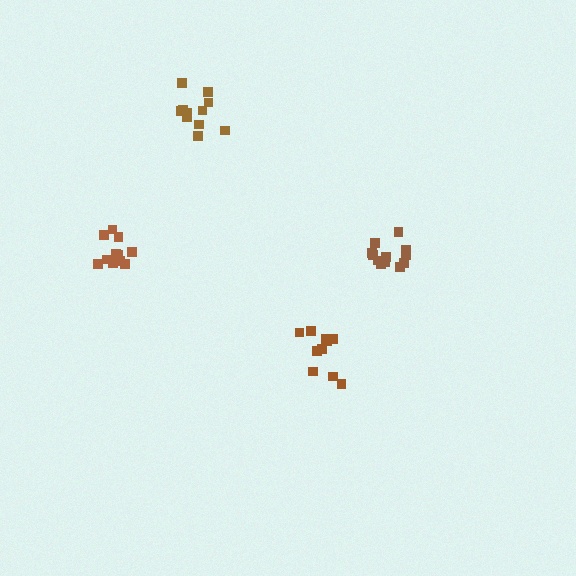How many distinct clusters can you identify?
There are 4 distinct clusters.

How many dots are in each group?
Group 1: 11 dots, Group 2: 12 dots, Group 3: 11 dots, Group 4: 10 dots (44 total).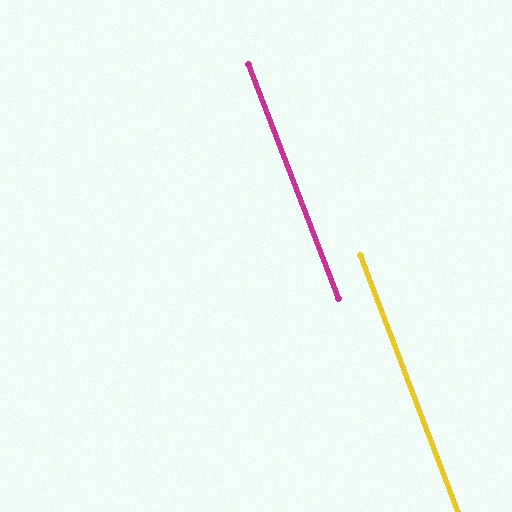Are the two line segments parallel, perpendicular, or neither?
Parallel — their directions differ by only 0.3°.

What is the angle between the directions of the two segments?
Approximately 0 degrees.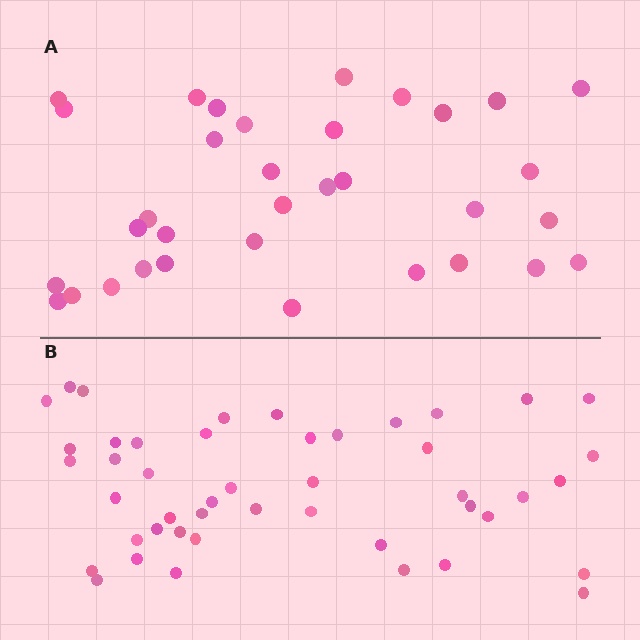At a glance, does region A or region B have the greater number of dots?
Region B (the bottom region) has more dots.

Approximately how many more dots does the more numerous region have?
Region B has roughly 12 or so more dots than region A.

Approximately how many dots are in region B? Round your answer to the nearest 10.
About 50 dots. (The exact count is 46, which rounds to 50.)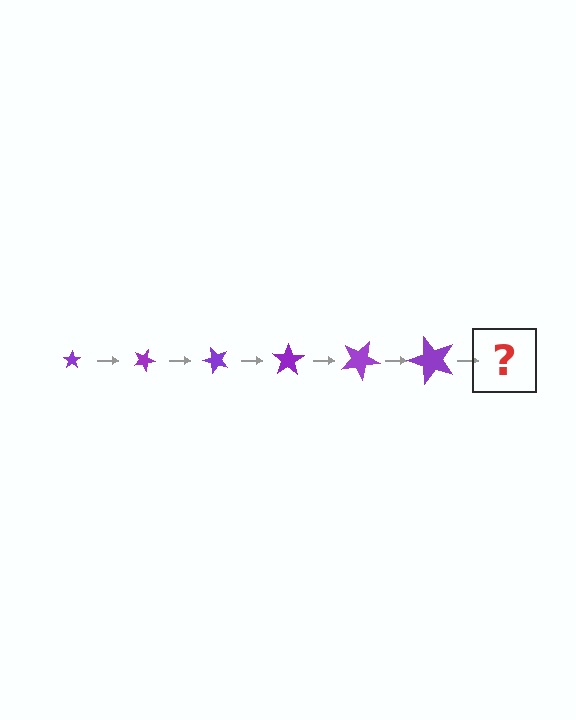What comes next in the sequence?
The next element should be a star, larger than the previous one and rotated 150 degrees from the start.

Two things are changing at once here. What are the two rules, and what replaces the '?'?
The two rules are that the star grows larger each step and it rotates 25 degrees each step. The '?' should be a star, larger than the previous one and rotated 150 degrees from the start.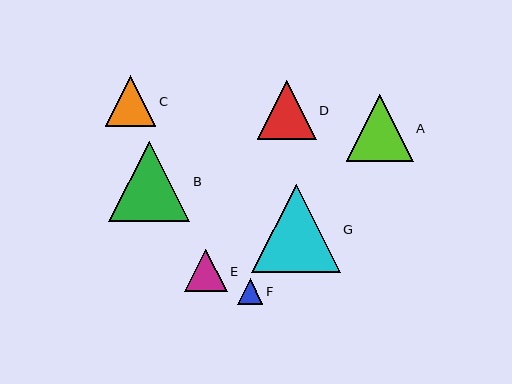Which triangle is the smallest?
Triangle F is the smallest with a size of approximately 25 pixels.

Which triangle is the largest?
Triangle G is the largest with a size of approximately 88 pixels.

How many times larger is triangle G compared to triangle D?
Triangle G is approximately 1.5 times the size of triangle D.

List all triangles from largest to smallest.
From largest to smallest: G, B, A, D, C, E, F.